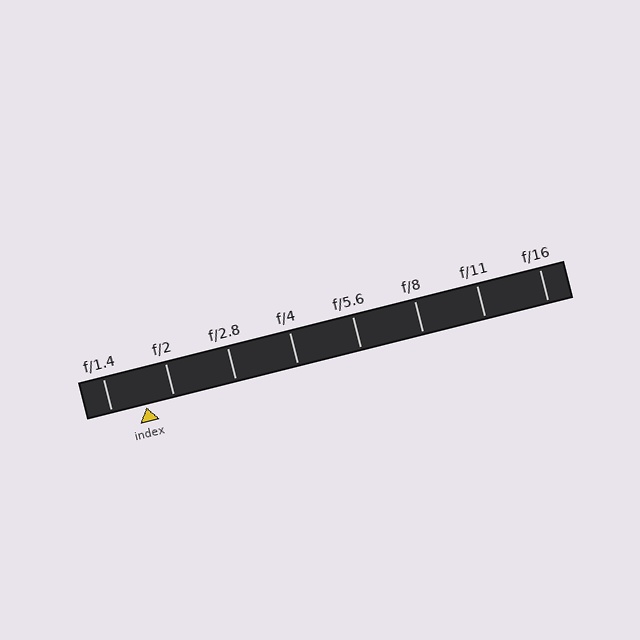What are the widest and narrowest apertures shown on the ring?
The widest aperture shown is f/1.4 and the narrowest is f/16.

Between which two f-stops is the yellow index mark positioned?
The index mark is between f/1.4 and f/2.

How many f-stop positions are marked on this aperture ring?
There are 8 f-stop positions marked.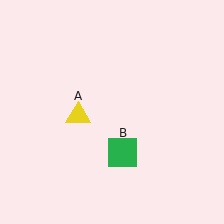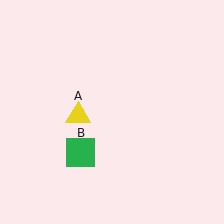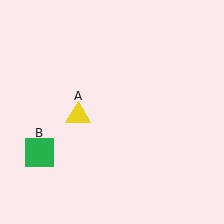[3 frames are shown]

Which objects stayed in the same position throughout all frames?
Yellow triangle (object A) remained stationary.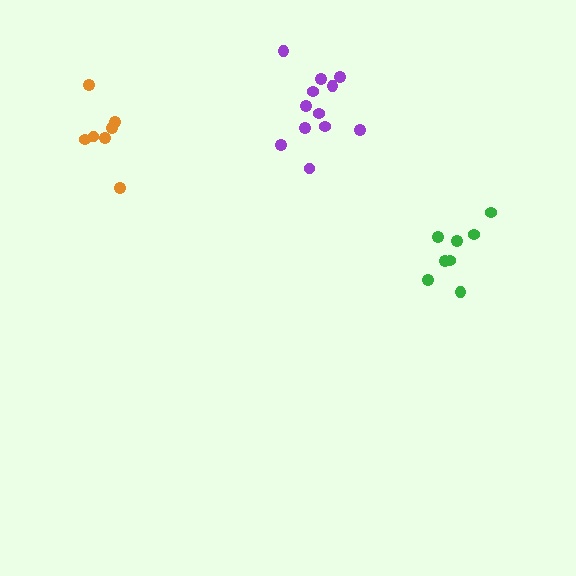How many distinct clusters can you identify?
There are 3 distinct clusters.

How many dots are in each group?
Group 1: 7 dots, Group 2: 8 dots, Group 3: 12 dots (27 total).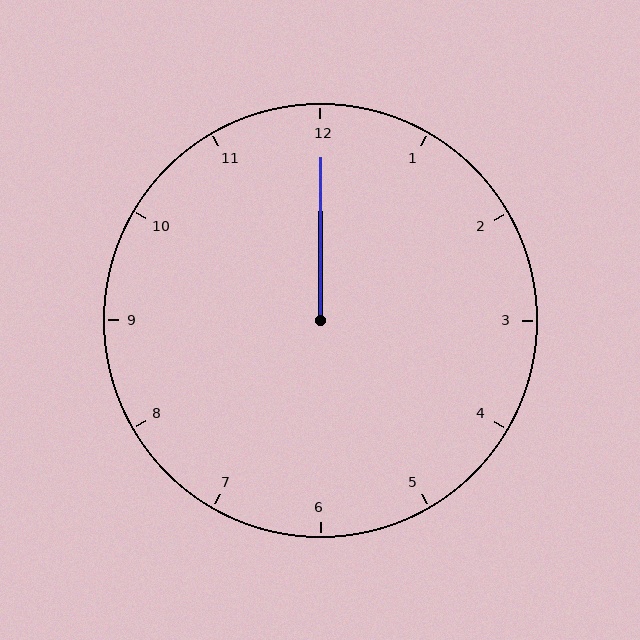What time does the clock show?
12:00.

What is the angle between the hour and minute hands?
Approximately 0 degrees.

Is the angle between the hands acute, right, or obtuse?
It is acute.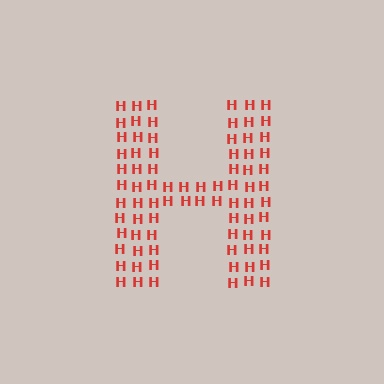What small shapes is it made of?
It is made of small letter H's.